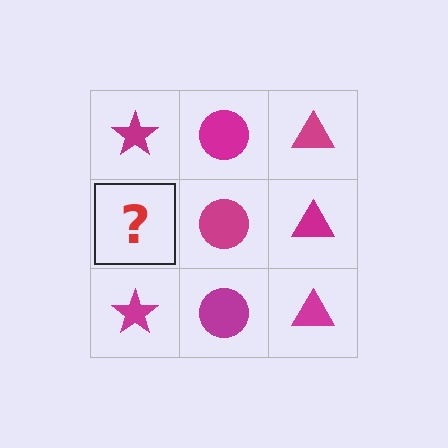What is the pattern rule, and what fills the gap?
The rule is that each column has a consistent shape. The gap should be filled with a magenta star.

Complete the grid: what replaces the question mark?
The question mark should be replaced with a magenta star.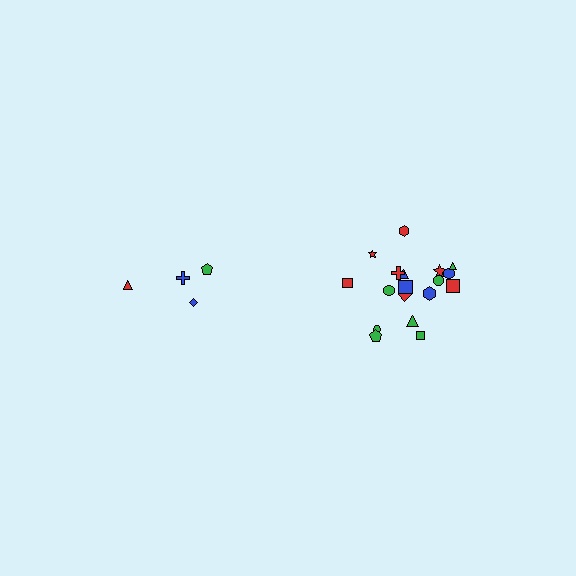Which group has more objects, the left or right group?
The right group.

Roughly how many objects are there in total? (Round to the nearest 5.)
Roughly 20 objects in total.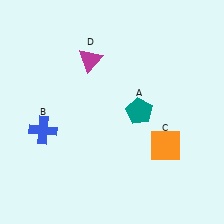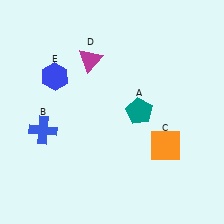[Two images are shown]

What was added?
A blue hexagon (E) was added in Image 2.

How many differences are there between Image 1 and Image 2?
There is 1 difference between the two images.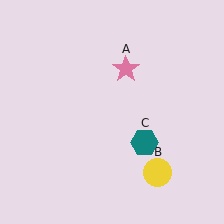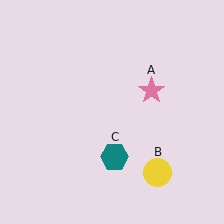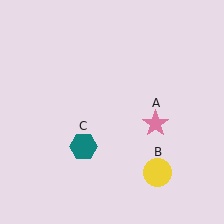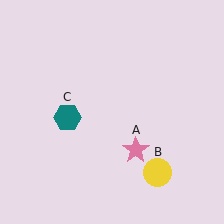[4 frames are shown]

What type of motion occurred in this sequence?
The pink star (object A), teal hexagon (object C) rotated clockwise around the center of the scene.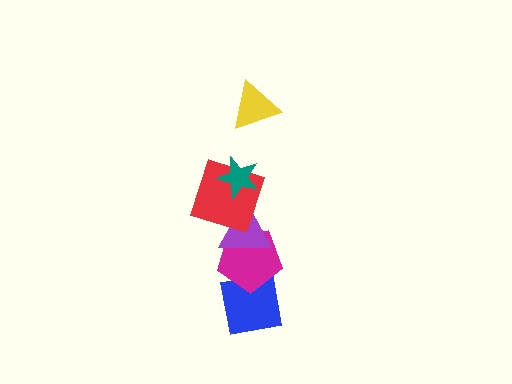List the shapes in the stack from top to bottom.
From top to bottom: the yellow triangle, the teal star, the red square, the purple triangle, the magenta pentagon, the blue square.